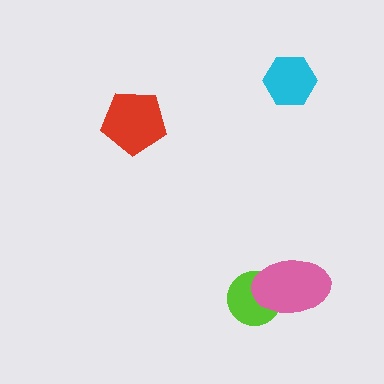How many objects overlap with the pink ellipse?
1 object overlaps with the pink ellipse.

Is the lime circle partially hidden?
Yes, it is partially covered by another shape.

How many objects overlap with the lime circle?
1 object overlaps with the lime circle.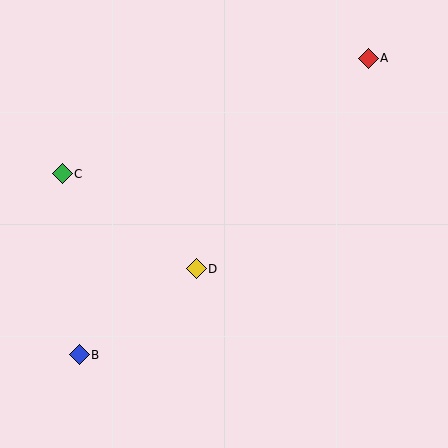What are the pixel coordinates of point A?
Point A is at (368, 58).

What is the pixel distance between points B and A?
The distance between B and A is 414 pixels.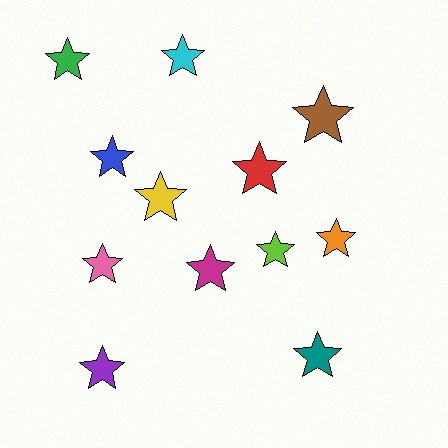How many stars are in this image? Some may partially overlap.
There are 12 stars.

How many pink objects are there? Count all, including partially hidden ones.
There is 1 pink object.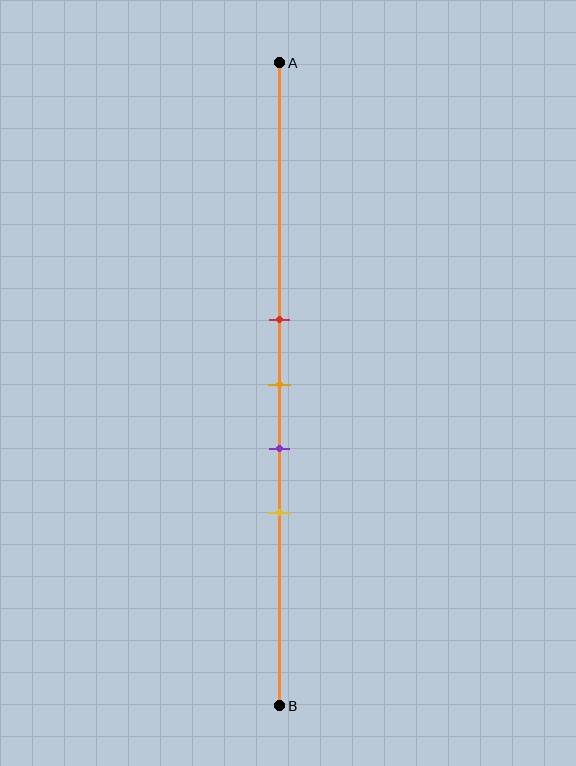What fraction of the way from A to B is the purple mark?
The purple mark is approximately 60% (0.6) of the way from A to B.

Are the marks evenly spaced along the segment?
Yes, the marks are approximately evenly spaced.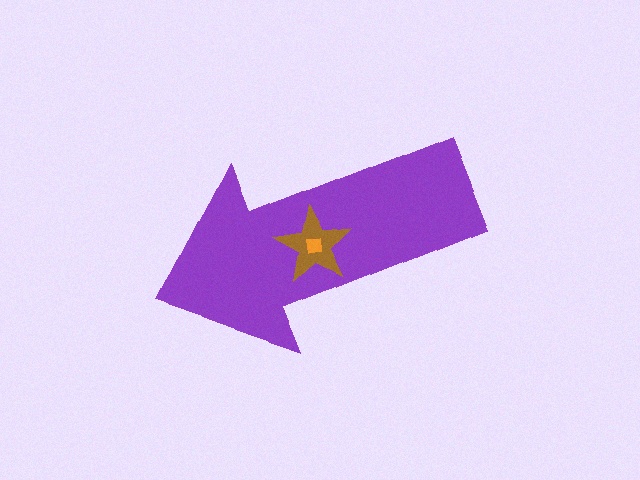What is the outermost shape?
The purple arrow.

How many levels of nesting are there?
3.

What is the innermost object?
The orange square.